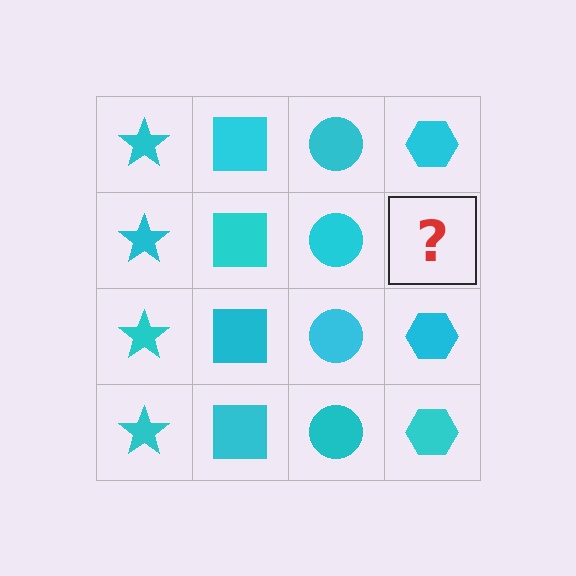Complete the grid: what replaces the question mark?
The question mark should be replaced with a cyan hexagon.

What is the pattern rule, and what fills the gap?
The rule is that each column has a consistent shape. The gap should be filled with a cyan hexagon.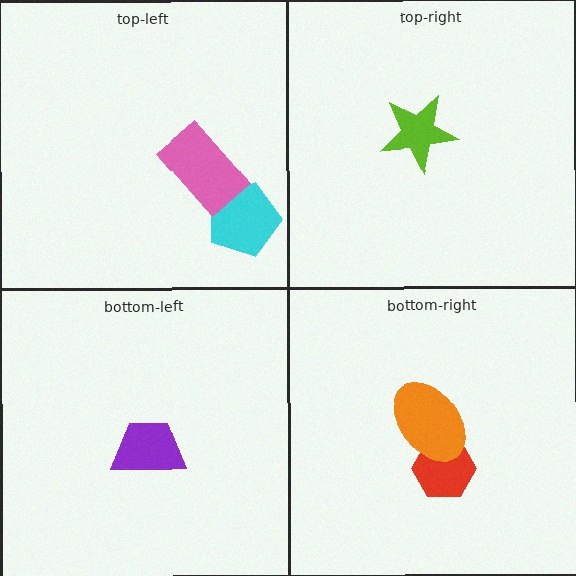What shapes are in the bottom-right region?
The red hexagon, the orange ellipse.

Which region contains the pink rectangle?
The top-left region.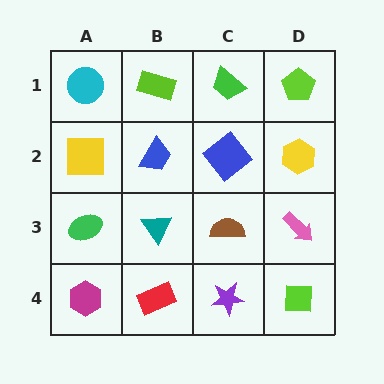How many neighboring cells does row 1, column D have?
2.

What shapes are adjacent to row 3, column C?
A blue diamond (row 2, column C), a purple star (row 4, column C), a teal triangle (row 3, column B), a pink arrow (row 3, column D).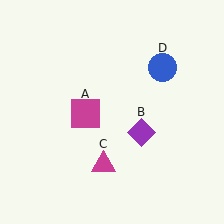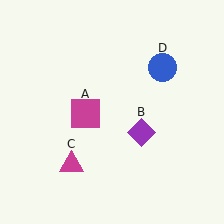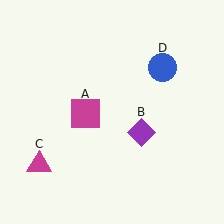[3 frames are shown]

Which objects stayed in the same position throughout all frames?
Magenta square (object A) and purple diamond (object B) and blue circle (object D) remained stationary.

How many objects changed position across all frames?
1 object changed position: magenta triangle (object C).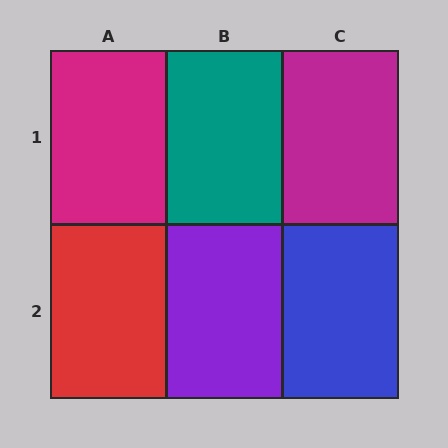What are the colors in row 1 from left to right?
Magenta, teal, magenta.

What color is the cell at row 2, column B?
Purple.